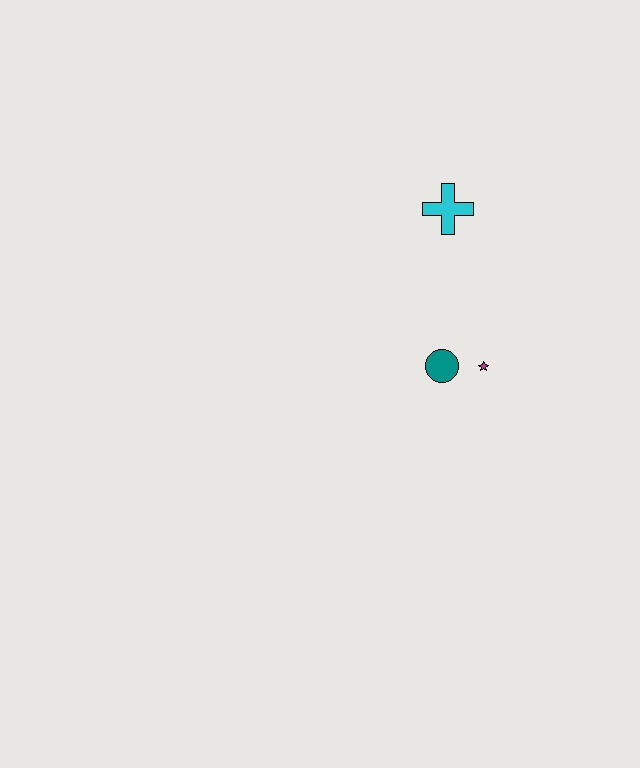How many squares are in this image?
There are no squares.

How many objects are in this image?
There are 3 objects.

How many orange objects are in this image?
There are no orange objects.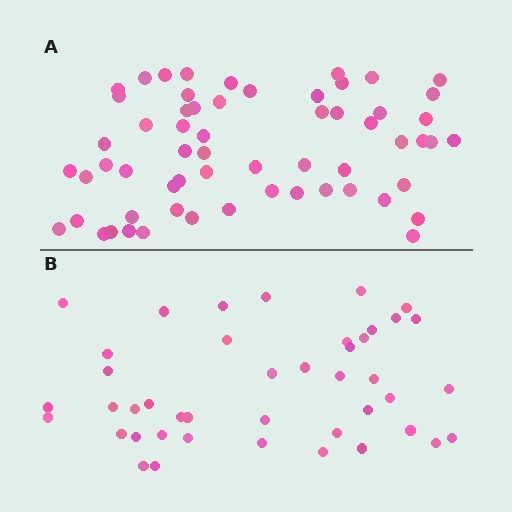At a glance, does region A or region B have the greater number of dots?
Region A (the top region) has more dots.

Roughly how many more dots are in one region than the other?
Region A has approximately 15 more dots than region B.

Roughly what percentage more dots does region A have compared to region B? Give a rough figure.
About 40% more.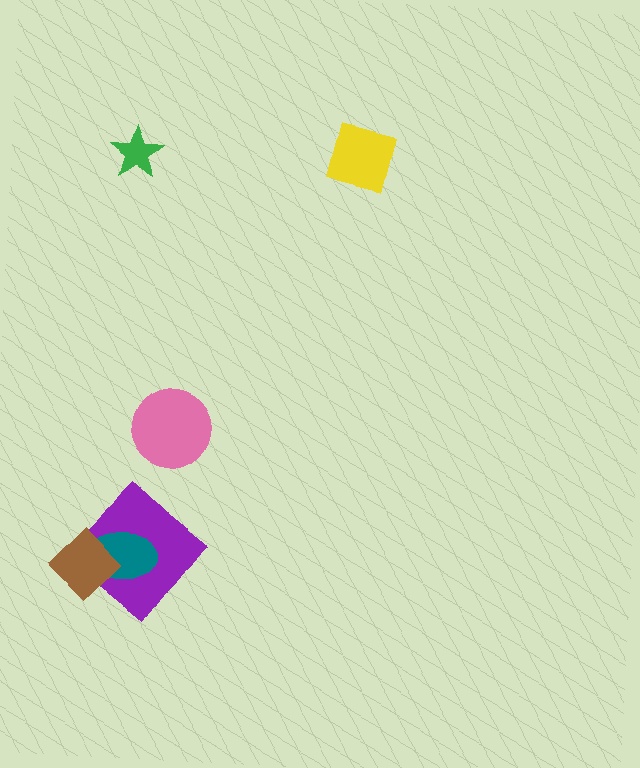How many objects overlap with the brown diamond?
2 objects overlap with the brown diamond.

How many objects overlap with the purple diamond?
2 objects overlap with the purple diamond.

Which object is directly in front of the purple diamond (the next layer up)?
The teal ellipse is directly in front of the purple diamond.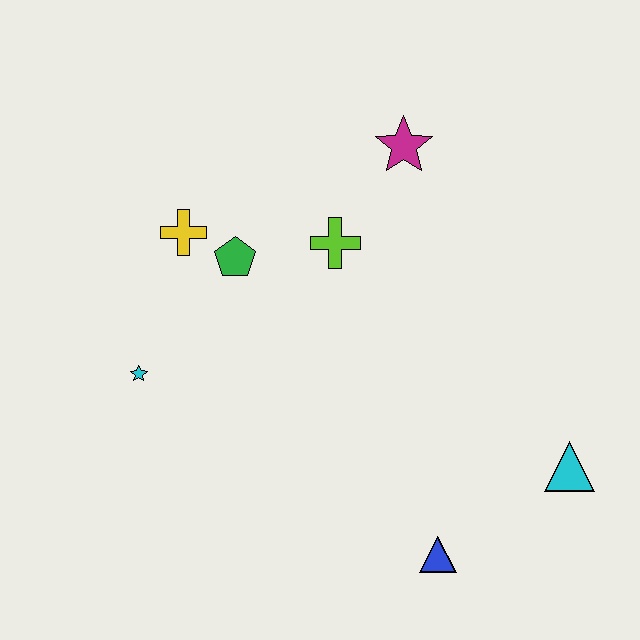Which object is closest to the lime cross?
The green pentagon is closest to the lime cross.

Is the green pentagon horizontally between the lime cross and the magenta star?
No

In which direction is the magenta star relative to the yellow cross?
The magenta star is to the right of the yellow cross.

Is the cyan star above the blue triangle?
Yes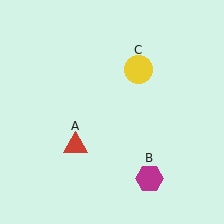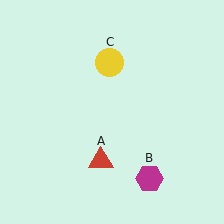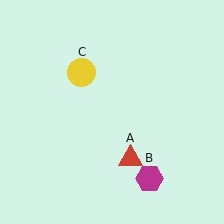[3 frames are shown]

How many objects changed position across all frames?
2 objects changed position: red triangle (object A), yellow circle (object C).